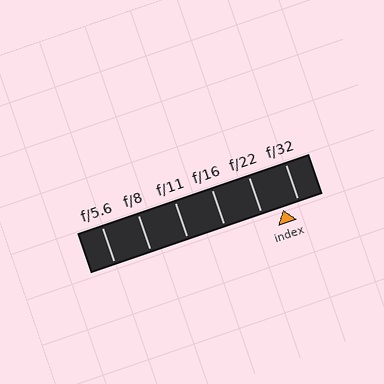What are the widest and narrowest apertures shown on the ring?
The widest aperture shown is f/5.6 and the narrowest is f/32.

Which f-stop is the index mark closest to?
The index mark is closest to f/32.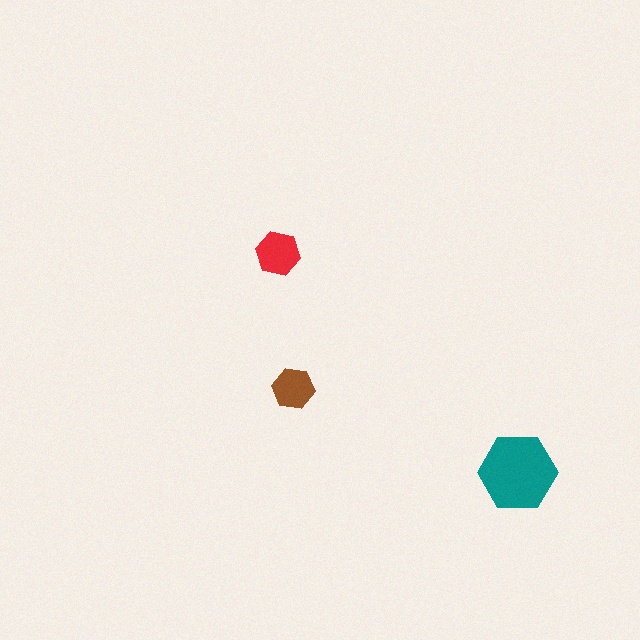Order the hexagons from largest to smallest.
the teal one, the red one, the brown one.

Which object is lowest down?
The teal hexagon is bottommost.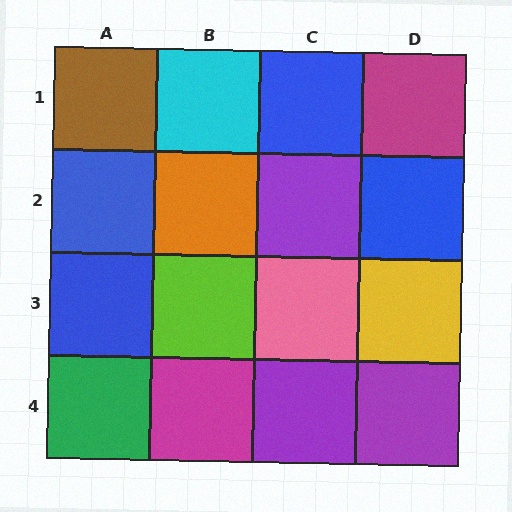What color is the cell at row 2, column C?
Purple.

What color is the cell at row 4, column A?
Green.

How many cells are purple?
3 cells are purple.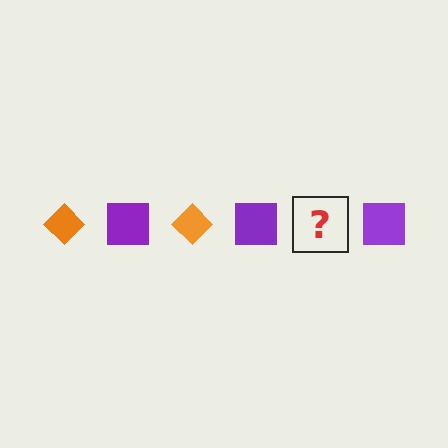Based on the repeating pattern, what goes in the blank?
The blank should be an orange diamond.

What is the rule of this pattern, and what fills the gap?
The rule is that the pattern alternates between orange diamond and purple square. The gap should be filled with an orange diamond.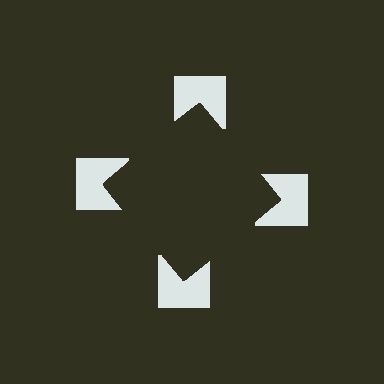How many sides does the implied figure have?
4 sides.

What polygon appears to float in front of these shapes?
An illusory square — its edges are inferred from the aligned wedge cuts in the notched squares, not physically drawn.